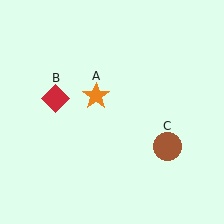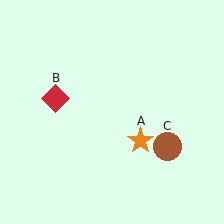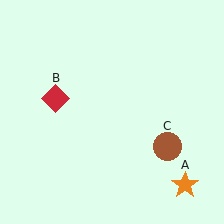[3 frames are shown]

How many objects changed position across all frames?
1 object changed position: orange star (object A).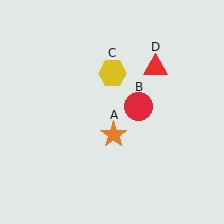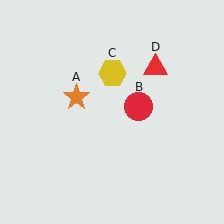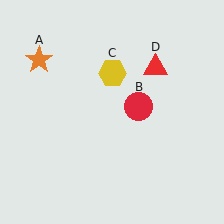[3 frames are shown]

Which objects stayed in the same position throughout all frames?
Red circle (object B) and yellow hexagon (object C) and red triangle (object D) remained stationary.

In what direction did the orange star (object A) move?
The orange star (object A) moved up and to the left.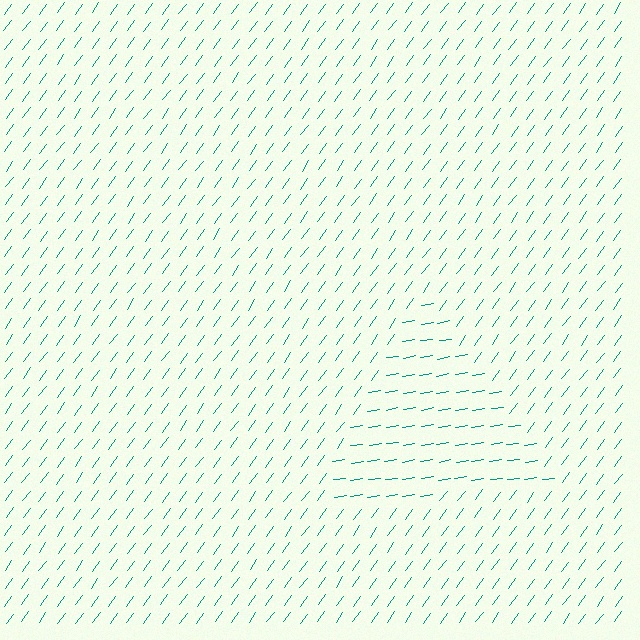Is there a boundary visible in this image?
Yes, there is a texture boundary formed by a change in line orientation.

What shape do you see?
I see a triangle.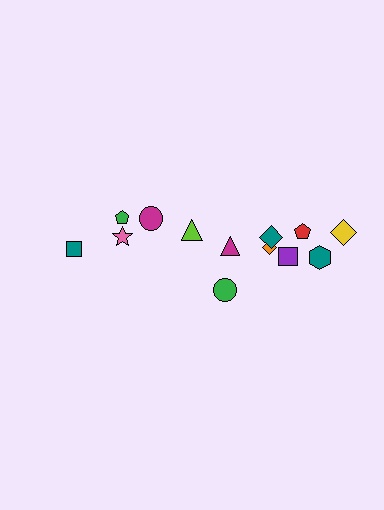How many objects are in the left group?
There are 5 objects.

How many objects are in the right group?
There are 8 objects.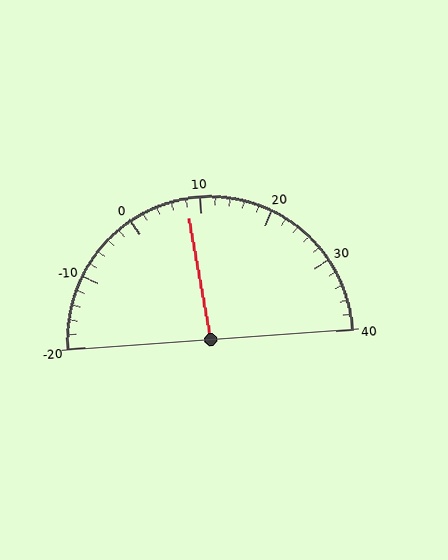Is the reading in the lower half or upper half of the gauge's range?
The reading is in the lower half of the range (-20 to 40).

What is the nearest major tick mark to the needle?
The nearest major tick mark is 10.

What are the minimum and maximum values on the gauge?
The gauge ranges from -20 to 40.